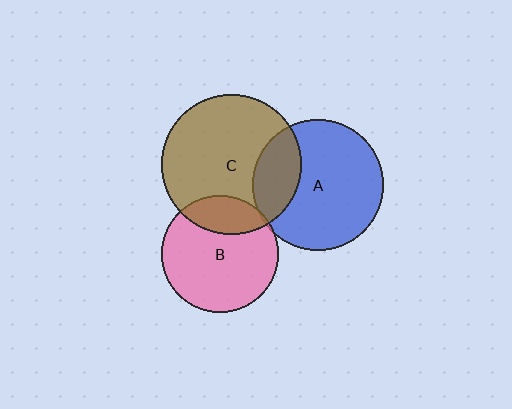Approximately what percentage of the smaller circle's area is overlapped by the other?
Approximately 25%.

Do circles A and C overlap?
Yes.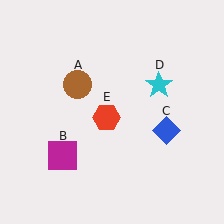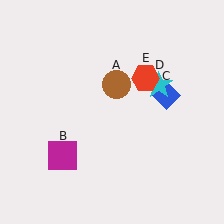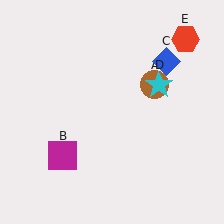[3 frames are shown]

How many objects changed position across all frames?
3 objects changed position: brown circle (object A), blue diamond (object C), red hexagon (object E).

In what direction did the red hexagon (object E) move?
The red hexagon (object E) moved up and to the right.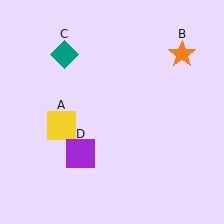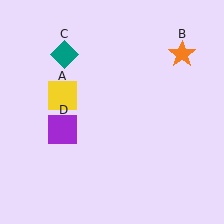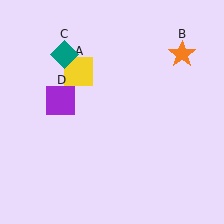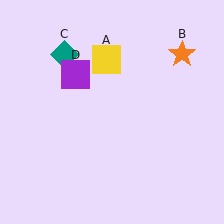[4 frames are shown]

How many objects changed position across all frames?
2 objects changed position: yellow square (object A), purple square (object D).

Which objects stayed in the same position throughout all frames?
Orange star (object B) and teal diamond (object C) remained stationary.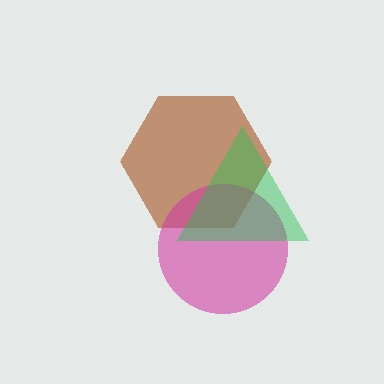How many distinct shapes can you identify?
There are 3 distinct shapes: a brown hexagon, a magenta circle, a green triangle.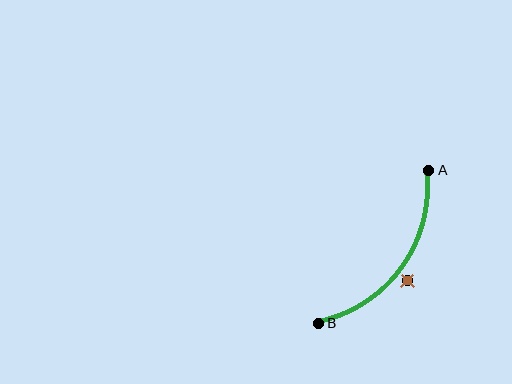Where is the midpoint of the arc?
The arc midpoint is the point on the curve farthest from the straight line joining A and B. It sits below and to the right of that line.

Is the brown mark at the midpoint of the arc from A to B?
No — the brown mark does not lie on the arc at all. It sits slightly outside the curve.